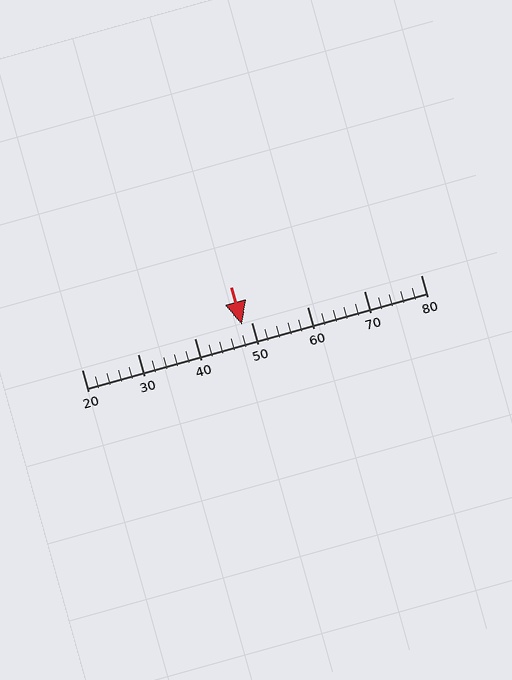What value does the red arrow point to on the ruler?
The red arrow points to approximately 48.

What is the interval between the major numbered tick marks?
The major tick marks are spaced 10 units apart.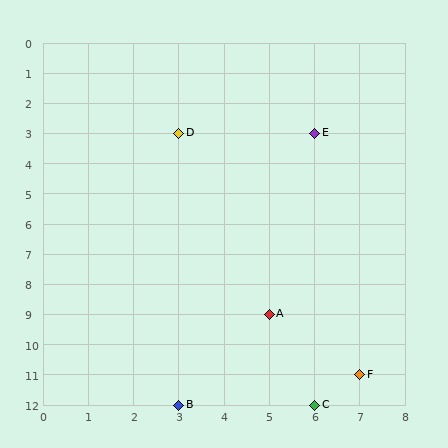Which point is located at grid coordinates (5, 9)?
Point A is at (5, 9).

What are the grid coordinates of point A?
Point A is at grid coordinates (5, 9).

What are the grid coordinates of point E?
Point E is at grid coordinates (6, 3).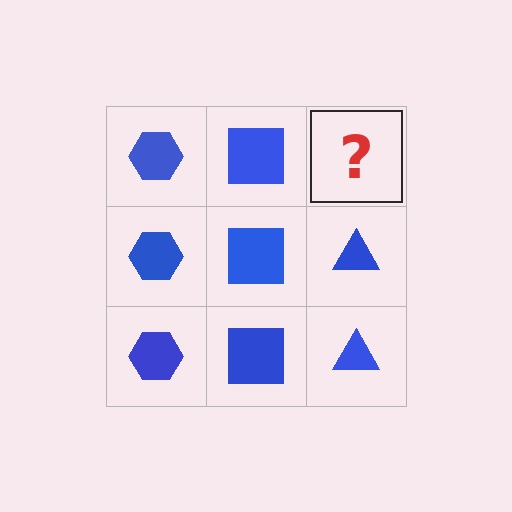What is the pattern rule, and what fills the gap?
The rule is that each column has a consistent shape. The gap should be filled with a blue triangle.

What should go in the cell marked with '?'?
The missing cell should contain a blue triangle.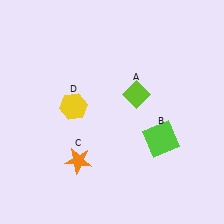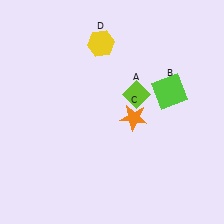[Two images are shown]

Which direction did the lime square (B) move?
The lime square (B) moved up.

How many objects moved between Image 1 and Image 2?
3 objects moved between the two images.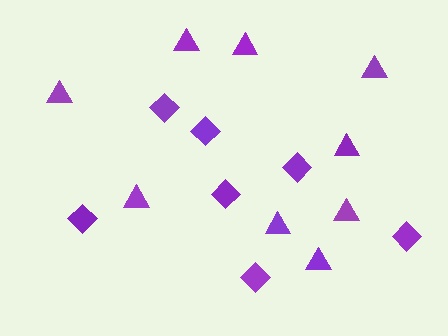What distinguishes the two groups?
There are 2 groups: one group of triangles (9) and one group of diamonds (7).